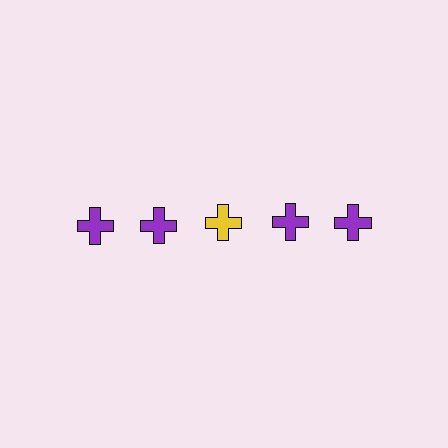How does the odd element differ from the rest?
It has a different color: yellow instead of purple.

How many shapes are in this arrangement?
There are 5 shapes arranged in a grid pattern.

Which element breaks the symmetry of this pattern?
The yellow cross in the top row, center column breaks the symmetry. All other shapes are purple crosses.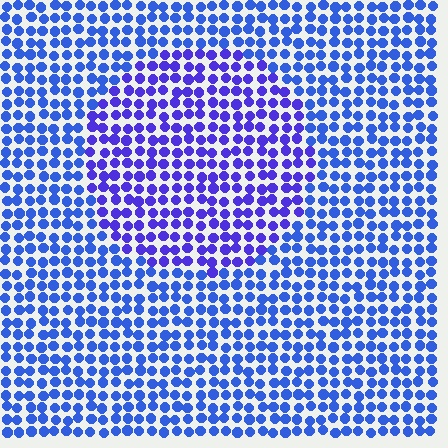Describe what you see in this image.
The image is filled with small blue elements in a uniform arrangement. A circle-shaped region is visible where the elements are tinted to a slightly different hue, forming a subtle color boundary.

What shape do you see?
I see a circle.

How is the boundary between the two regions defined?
The boundary is defined purely by a slight shift in hue (about 26 degrees). Spacing, size, and orientation are identical on both sides.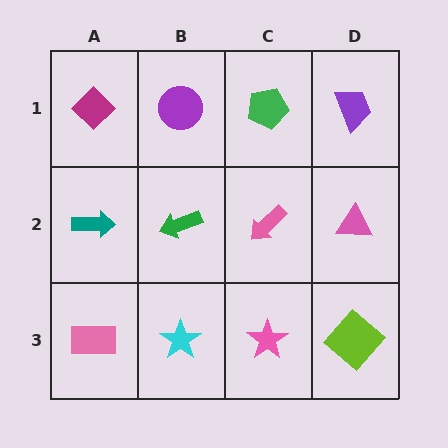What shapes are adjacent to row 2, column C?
A green pentagon (row 1, column C), a pink star (row 3, column C), a green arrow (row 2, column B), a pink triangle (row 2, column D).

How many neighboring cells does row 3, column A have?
2.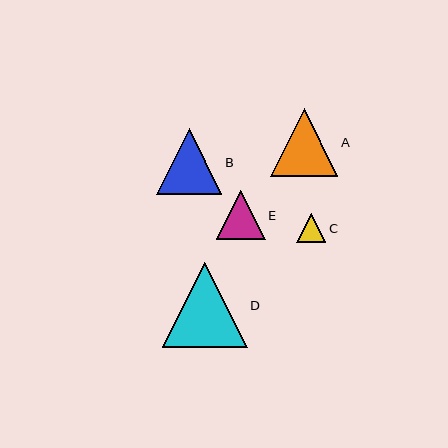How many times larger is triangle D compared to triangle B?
Triangle D is approximately 1.3 times the size of triangle B.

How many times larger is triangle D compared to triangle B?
Triangle D is approximately 1.3 times the size of triangle B.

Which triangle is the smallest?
Triangle C is the smallest with a size of approximately 29 pixels.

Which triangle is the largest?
Triangle D is the largest with a size of approximately 85 pixels.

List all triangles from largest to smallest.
From largest to smallest: D, A, B, E, C.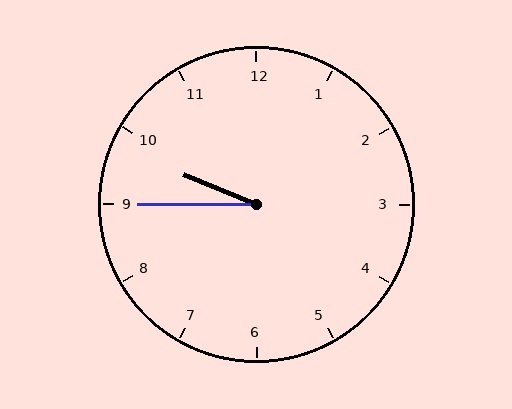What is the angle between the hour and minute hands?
Approximately 22 degrees.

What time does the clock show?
9:45.